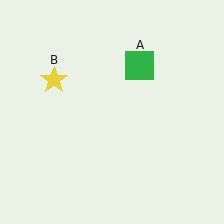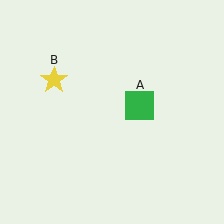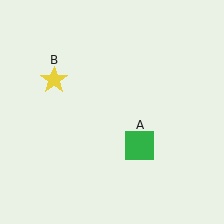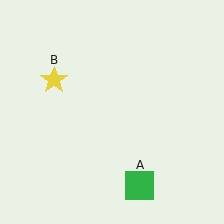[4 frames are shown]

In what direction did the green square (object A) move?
The green square (object A) moved down.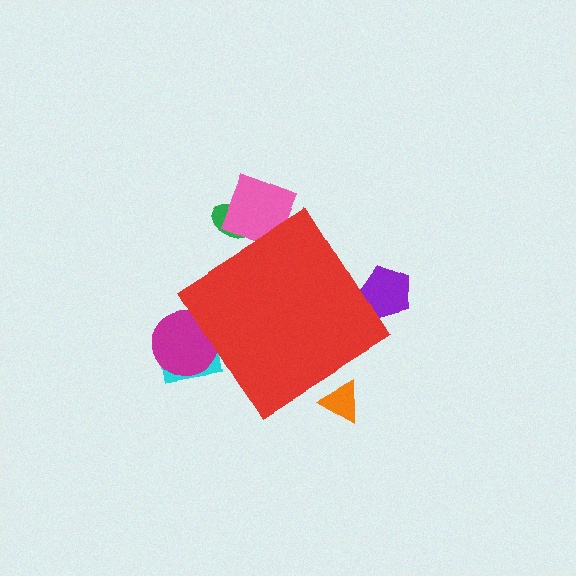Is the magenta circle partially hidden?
Yes, the magenta circle is partially hidden behind the red diamond.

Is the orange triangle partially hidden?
Yes, the orange triangle is partially hidden behind the red diamond.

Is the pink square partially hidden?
Yes, the pink square is partially hidden behind the red diamond.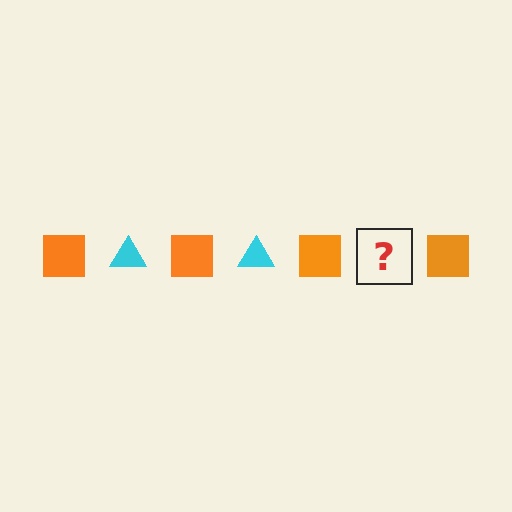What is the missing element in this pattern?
The missing element is a cyan triangle.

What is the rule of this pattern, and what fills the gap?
The rule is that the pattern alternates between orange square and cyan triangle. The gap should be filled with a cyan triangle.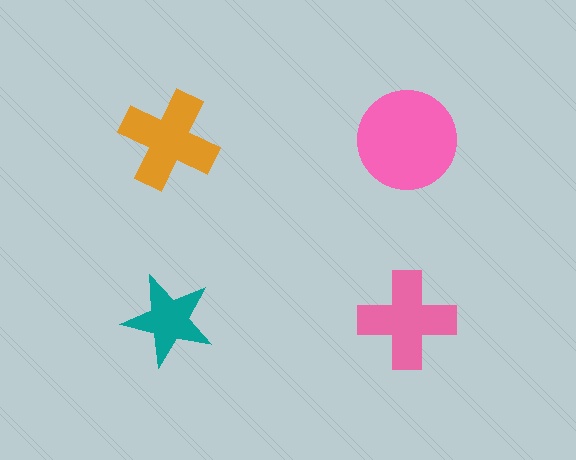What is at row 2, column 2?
A pink cross.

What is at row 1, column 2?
A pink circle.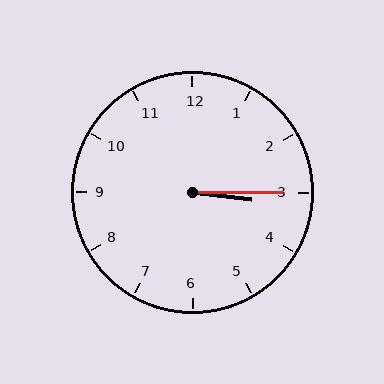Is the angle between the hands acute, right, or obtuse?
It is acute.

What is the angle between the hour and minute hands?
Approximately 8 degrees.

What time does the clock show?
3:15.